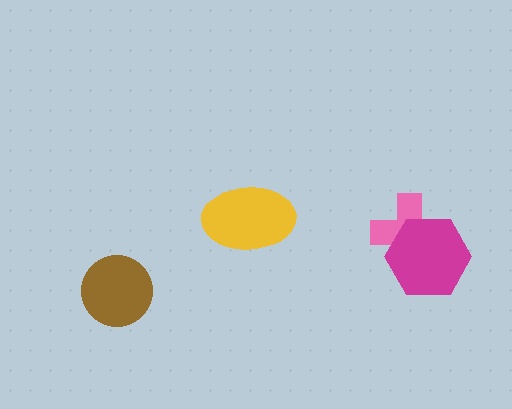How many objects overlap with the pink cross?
1 object overlaps with the pink cross.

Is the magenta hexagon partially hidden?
No, no other shape covers it.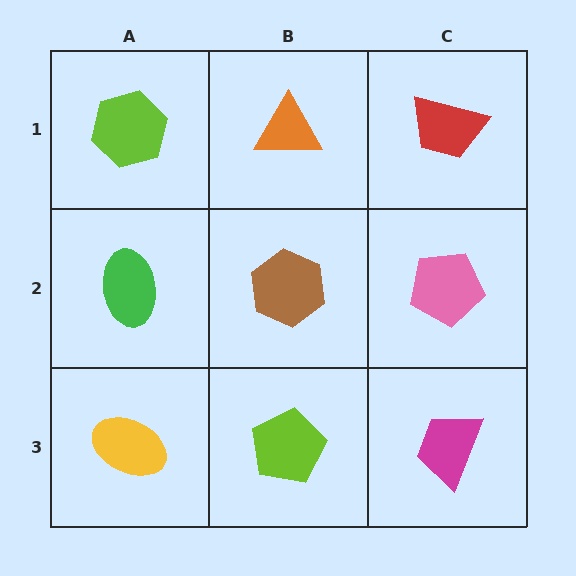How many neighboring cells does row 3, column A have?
2.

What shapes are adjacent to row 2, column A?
A lime hexagon (row 1, column A), a yellow ellipse (row 3, column A), a brown hexagon (row 2, column B).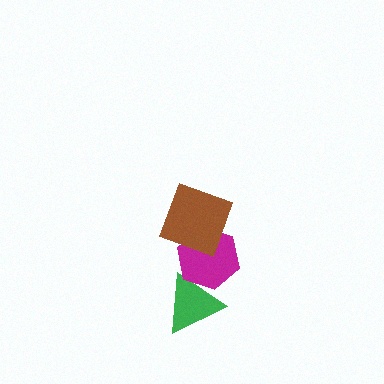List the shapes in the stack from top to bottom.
From top to bottom: the brown square, the magenta hexagon, the green triangle.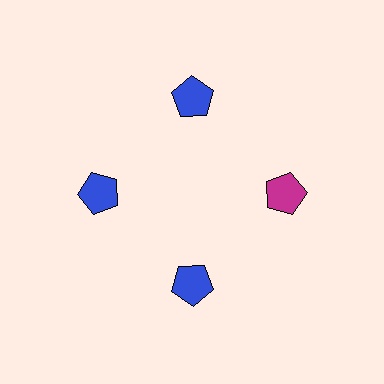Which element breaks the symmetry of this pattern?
The magenta pentagon at roughly the 3 o'clock position breaks the symmetry. All other shapes are blue pentagons.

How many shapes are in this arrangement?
There are 4 shapes arranged in a ring pattern.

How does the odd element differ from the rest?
It has a different color: magenta instead of blue.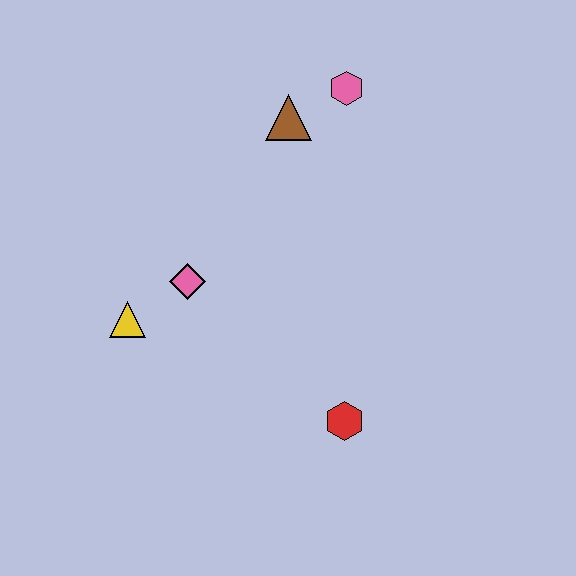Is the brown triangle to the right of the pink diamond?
Yes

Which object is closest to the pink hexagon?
The brown triangle is closest to the pink hexagon.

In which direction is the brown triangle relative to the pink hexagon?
The brown triangle is to the left of the pink hexagon.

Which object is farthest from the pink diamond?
The pink hexagon is farthest from the pink diamond.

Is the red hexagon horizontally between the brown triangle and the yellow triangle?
No